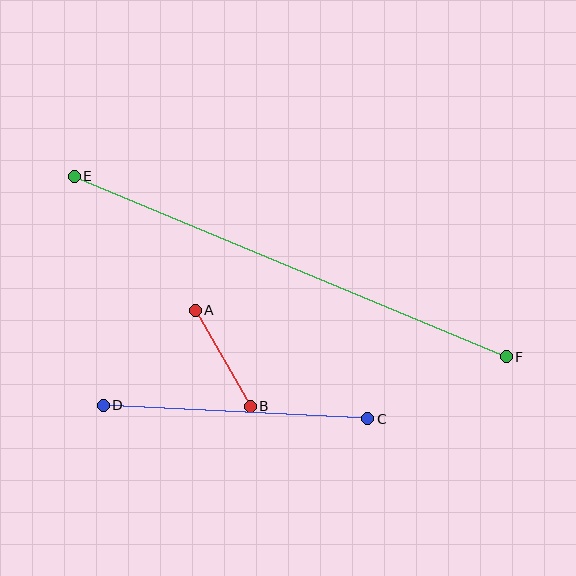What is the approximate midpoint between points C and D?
The midpoint is at approximately (235, 412) pixels.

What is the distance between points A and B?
The distance is approximately 111 pixels.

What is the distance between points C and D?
The distance is approximately 265 pixels.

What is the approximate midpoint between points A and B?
The midpoint is at approximately (223, 358) pixels.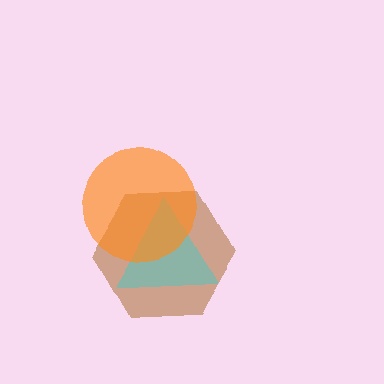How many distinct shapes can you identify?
There are 3 distinct shapes: a brown hexagon, a cyan triangle, an orange circle.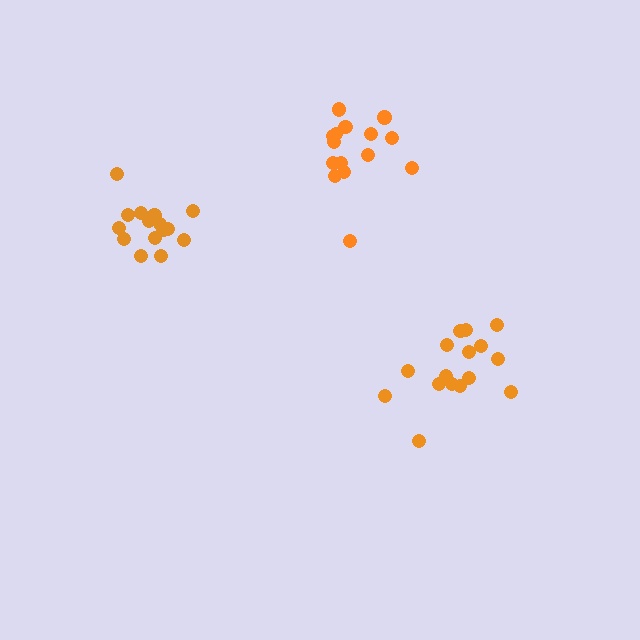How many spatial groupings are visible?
There are 3 spatial groupings.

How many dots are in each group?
Group 1: 15 dots, Group 2: 16 dots, Group 3: 15 dots (46 total).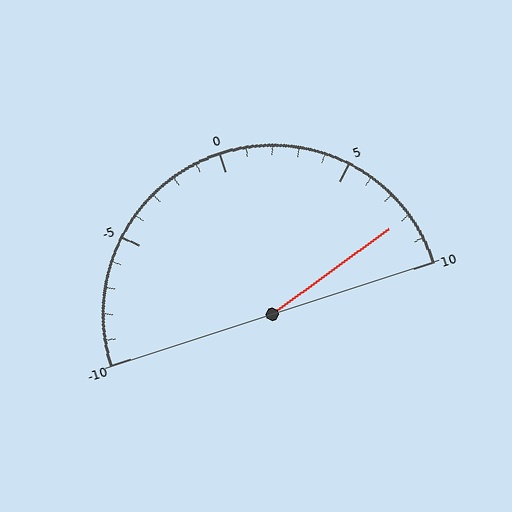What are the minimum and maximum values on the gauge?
The gauge ranges from -10 to 10.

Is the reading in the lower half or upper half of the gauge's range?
The reading is in the upper half of the range (-10 to 10).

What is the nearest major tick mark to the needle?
The nearest major tick mark is 10.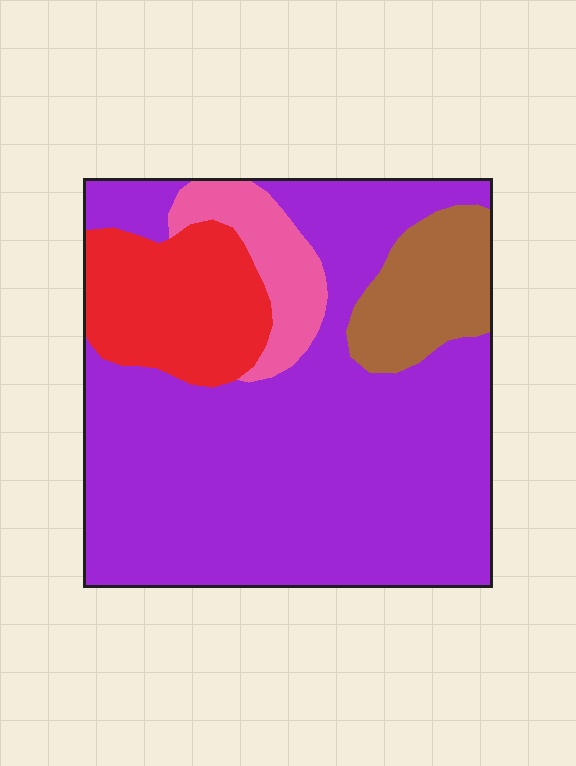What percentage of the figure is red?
Red covers around 15% of the figure.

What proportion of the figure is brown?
Brown takes up less than a quarter of the figure.